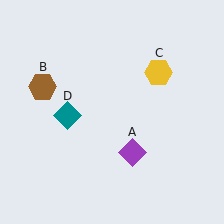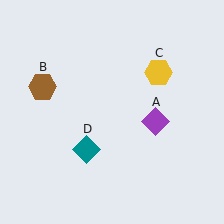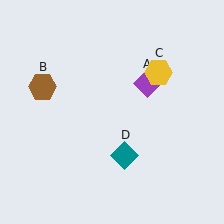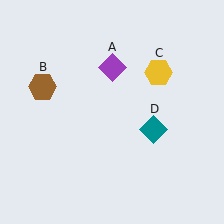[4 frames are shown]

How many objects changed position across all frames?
2 objects changed position: purple diamond (object A), teal diamond (object D).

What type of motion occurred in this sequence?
The purple diamond (object A), teal diamond (object D) rotated counterclockwise around the center of the scene.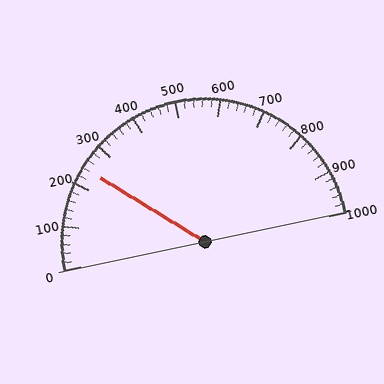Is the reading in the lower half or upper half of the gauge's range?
The reading is in the lower half of the range (0 to 1000).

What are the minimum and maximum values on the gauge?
The gauge ranges from 0 to 1000.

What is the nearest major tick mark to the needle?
The nearest major tick mark is 200.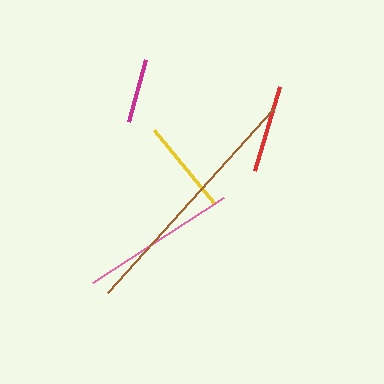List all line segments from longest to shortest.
From longest to shortest: brown, pink, yellow, red, magenta.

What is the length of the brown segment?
The brown segment is approximately 248 pixels long.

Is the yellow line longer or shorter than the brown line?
The brown line is longer than the yellow line.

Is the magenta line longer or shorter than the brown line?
The brown line is longer than the magenta line.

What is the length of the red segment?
The red segment is approximately 88 pixels long.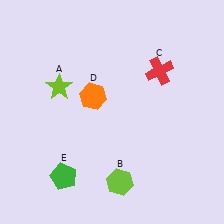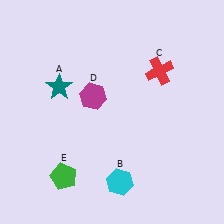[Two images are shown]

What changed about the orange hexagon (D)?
In Image 1, D is orange. In Image 2, it changed to magenta.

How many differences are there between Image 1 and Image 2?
There are 3 differences between the two images.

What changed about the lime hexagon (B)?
In Image 1, B is lime. In Image 2, it changed to cyan.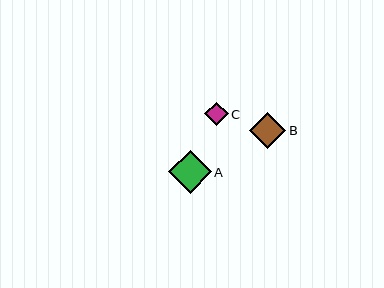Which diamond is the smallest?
Diamond C is the smallest with a size of approximately 23 pixels.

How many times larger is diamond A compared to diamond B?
Diamond A is approximately 1.2 times the size of diamond B.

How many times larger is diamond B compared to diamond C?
Diamond B is approximately 1.5 times the size of diamond C.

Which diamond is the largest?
Diamond A is the largest with a size of approximately 43 pixels.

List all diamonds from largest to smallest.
From largest to smallest: A, B, C.